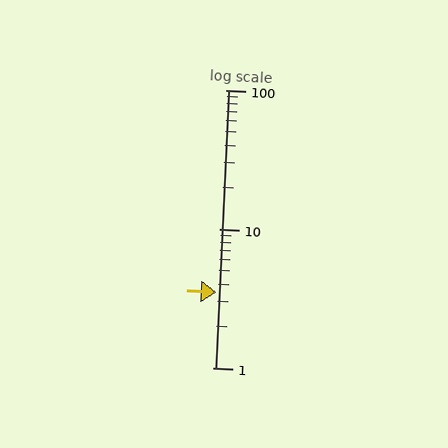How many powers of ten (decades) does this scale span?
The scale spans 2 decades, from 1 to 100.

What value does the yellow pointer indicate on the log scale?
The pointer indicates approximately 3.5.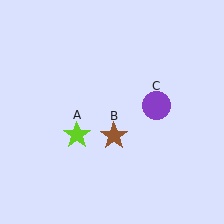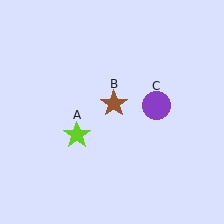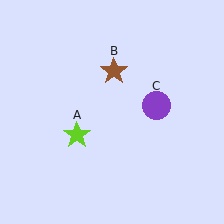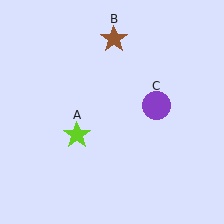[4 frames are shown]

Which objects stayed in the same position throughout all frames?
Lime star (object A) and purple circle (object C) remained stationary.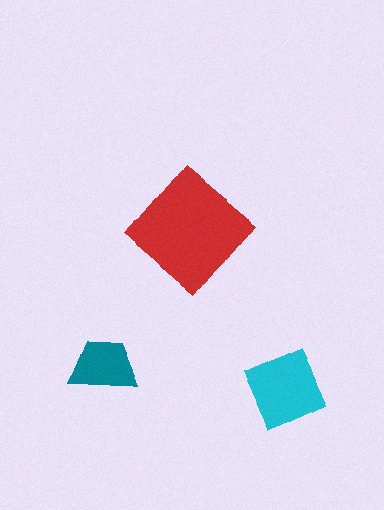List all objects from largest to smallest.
The red diamond, the cyan diamond, the teal trapezoid.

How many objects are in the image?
There are 3 objects in the image.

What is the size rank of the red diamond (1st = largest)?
1st.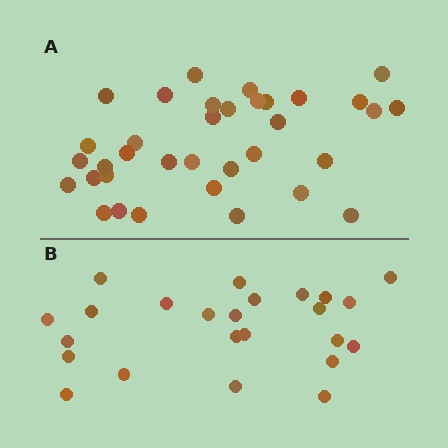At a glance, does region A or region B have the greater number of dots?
Region A (the top region) has more dots.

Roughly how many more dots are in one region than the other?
Region A has roughly 12 or so more dots than region B.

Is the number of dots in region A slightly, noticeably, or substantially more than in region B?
Region A has substantially more. The ratio is roughly 1.5 to 1.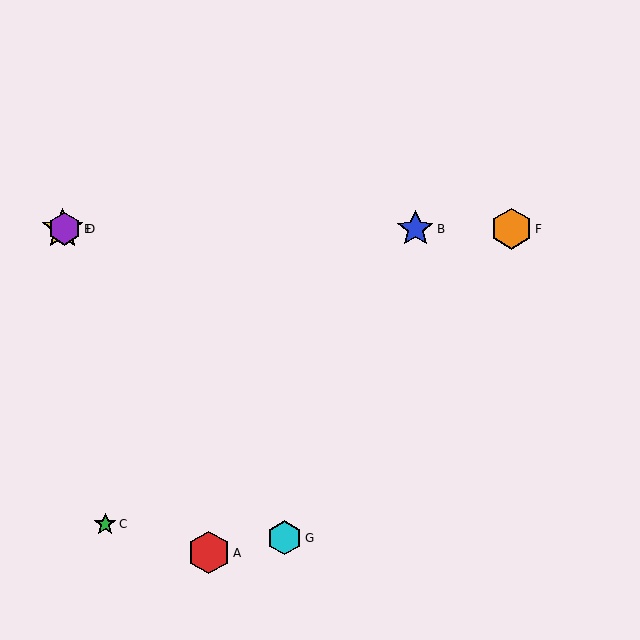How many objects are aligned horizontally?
4 objects (B, D, E, F) are aligned horizontally.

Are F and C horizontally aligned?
No, F is at y≈229 and C is at y≈524.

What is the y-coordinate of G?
Object G is at y≈538.